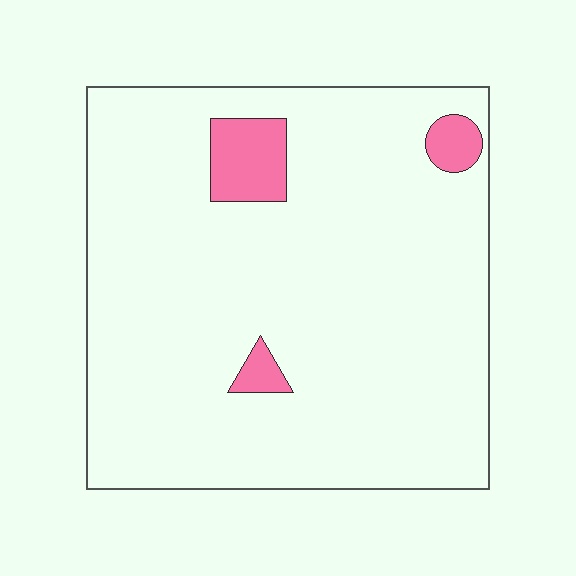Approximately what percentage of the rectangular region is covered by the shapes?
Approximately 5%.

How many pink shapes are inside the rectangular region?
3.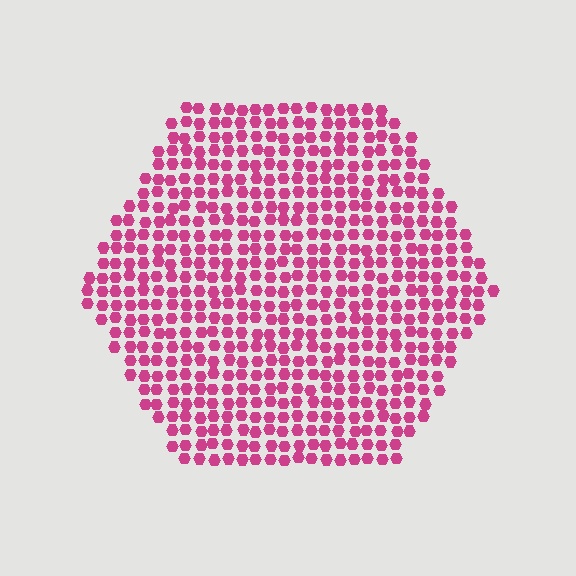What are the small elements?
The small elements are hexagons.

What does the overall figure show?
The overall figure shows a hexagon.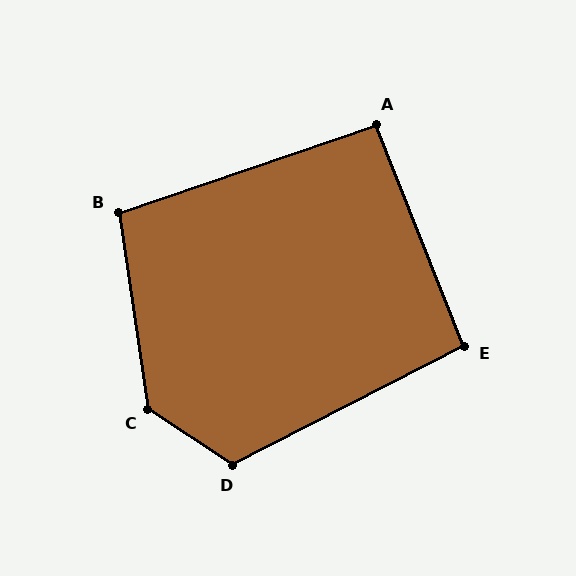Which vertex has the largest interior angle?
C, at approximately 132 degrees.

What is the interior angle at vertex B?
Approximately 100 degrees (obtuse).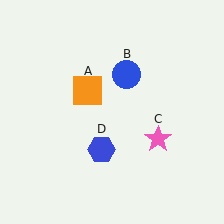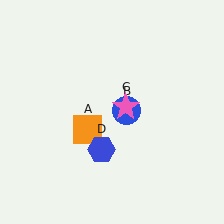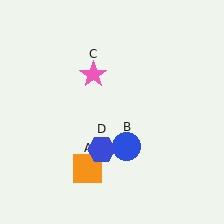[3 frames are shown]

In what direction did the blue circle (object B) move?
The blue circle (object B) moved down.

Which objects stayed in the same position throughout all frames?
Blue hexagon (object D) remained stationary.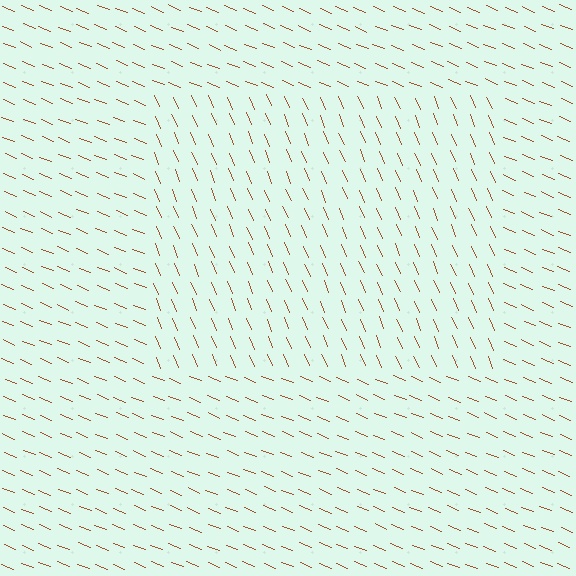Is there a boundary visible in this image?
Yes, there is a texture boundary formed by a change in line orientation.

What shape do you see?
I see a rectangle.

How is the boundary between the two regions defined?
The boundary is defined purely by a change in line orientation (approximately 45 degrees difference). All lines are the same color and thickness.